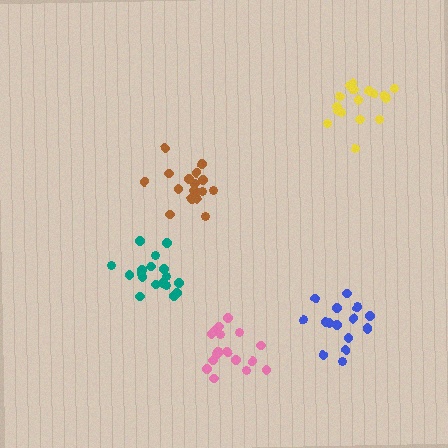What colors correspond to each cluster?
The clusters are colored: blue, brown, teal, yellow, pink.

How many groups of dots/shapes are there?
There are 5 groups.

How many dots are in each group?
Group 1: 17 dots, Group 2: 17 dots, Group 3: 18 dots, Group 4: 17 dots, Group 5: 18 dots (87 total).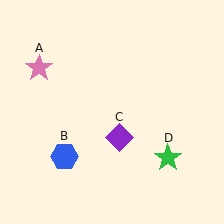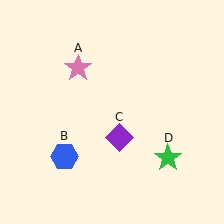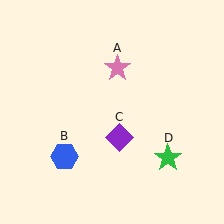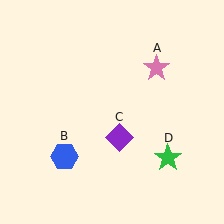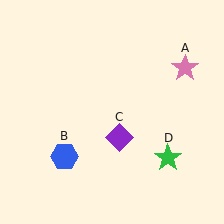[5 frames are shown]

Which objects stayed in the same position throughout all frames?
Blue hexagon (object B) and purple diamond (object C) and green star (object D) remained stationary.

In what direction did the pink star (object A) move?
The pink star (object A) moved right.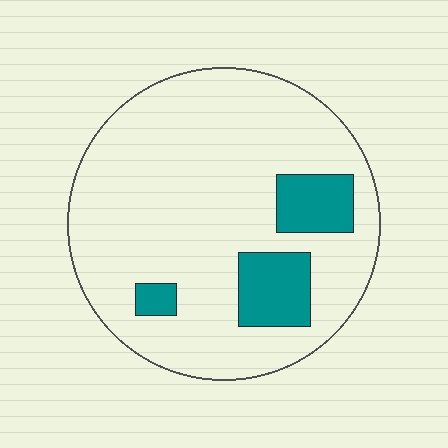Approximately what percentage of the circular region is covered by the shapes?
Approximately 15%.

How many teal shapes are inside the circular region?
3.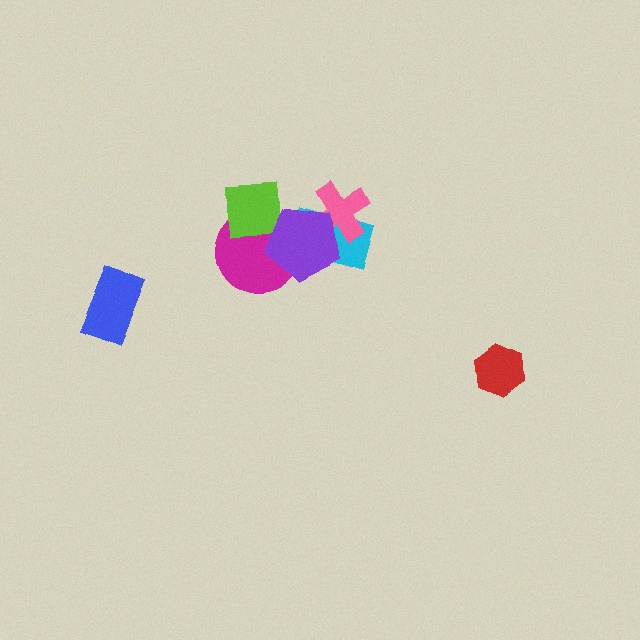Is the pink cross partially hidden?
Yes, it is partially covered by another shape.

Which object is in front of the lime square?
The purple pentagon is in front of the lime square.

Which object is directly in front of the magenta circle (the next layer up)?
The lime square is directly in front of the magenta circle.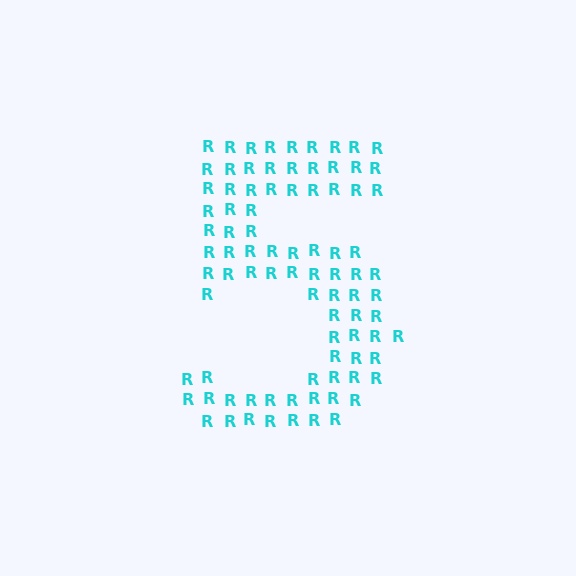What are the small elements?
The small elements are letter R's.